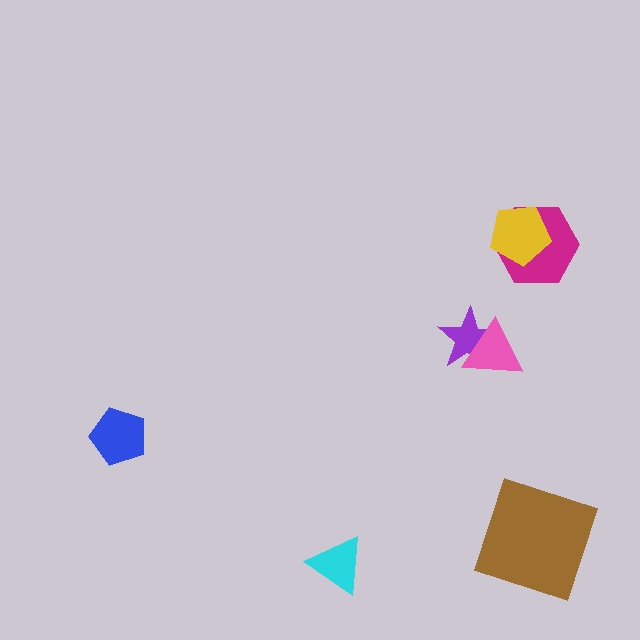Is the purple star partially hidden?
Yes, it is partially covered by another shape.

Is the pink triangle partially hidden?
No, no other shape covers it.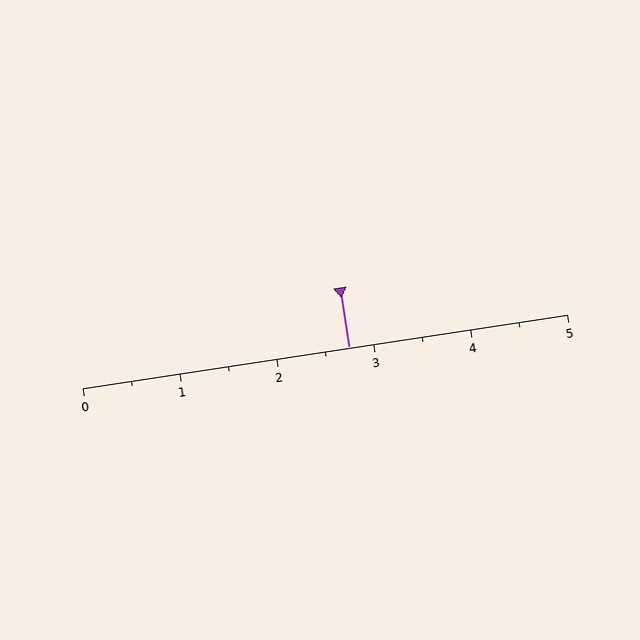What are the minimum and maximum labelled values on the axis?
The axis runs from 0 to 5.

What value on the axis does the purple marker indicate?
The marker indicates approximately 2.8.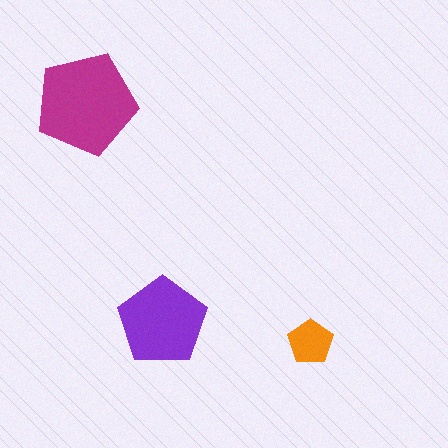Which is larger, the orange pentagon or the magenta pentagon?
The magenta one.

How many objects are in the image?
There are 3 objects in the image.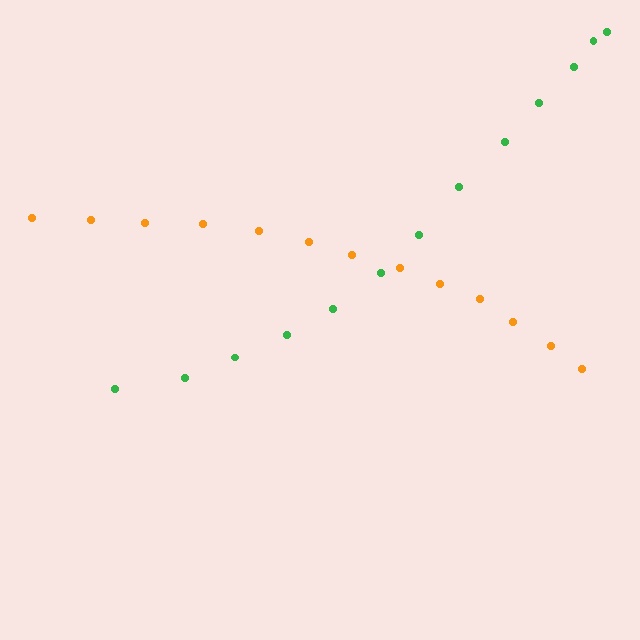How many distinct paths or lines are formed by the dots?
There are 2 distinct paths.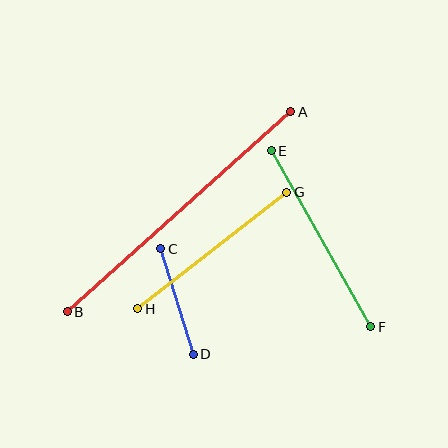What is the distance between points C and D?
The distance is approximately 111 pixels.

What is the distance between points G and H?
The distance is approximately 189 pixels.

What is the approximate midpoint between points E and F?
The midpoint is at approximately (321, 239) pixels.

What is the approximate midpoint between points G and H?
The midpoint is at approximately (212, 250) pixels.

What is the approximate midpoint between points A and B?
The midpoint is at approximately (179, 212) pixels.